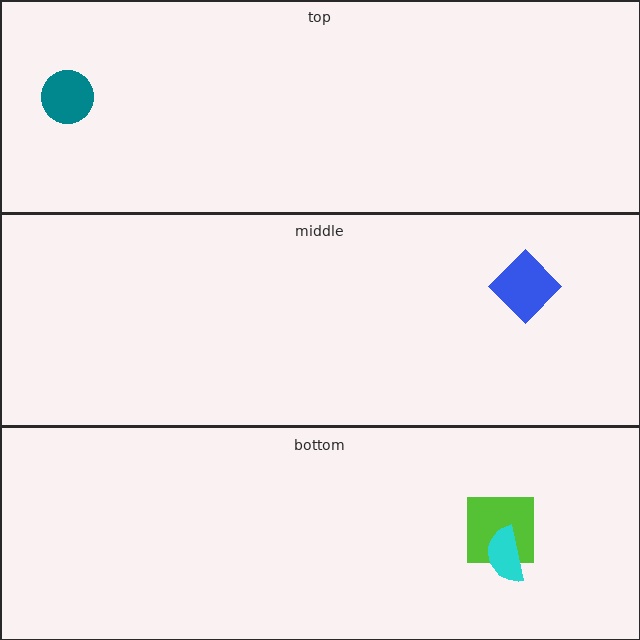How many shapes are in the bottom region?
2.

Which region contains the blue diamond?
The middle region.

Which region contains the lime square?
The bottom region.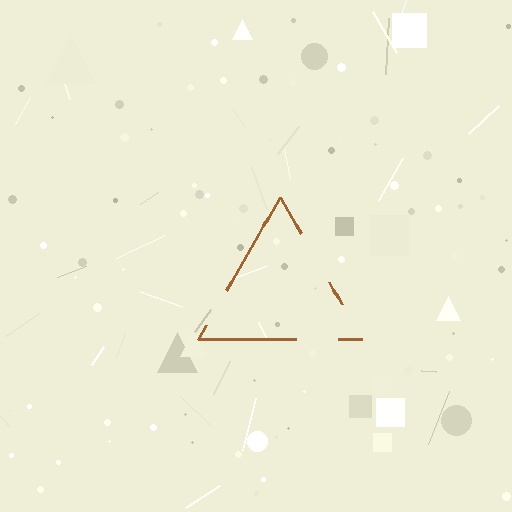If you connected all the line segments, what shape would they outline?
They would outline a triangle.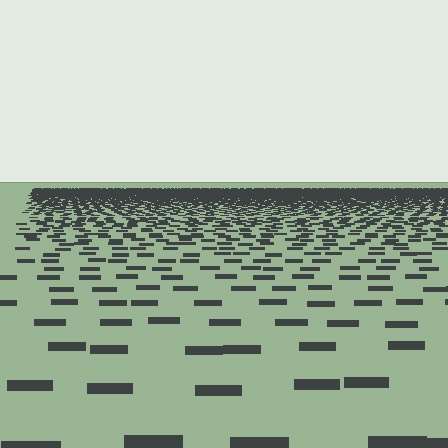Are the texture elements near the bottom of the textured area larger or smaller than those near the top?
Larger. Near the bottom, elements are closer to the viewer and appear at a bigger on-screen size.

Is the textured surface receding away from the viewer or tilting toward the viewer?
The surface is receding away from the viewer. Texture elements get smaller and denser toward the top.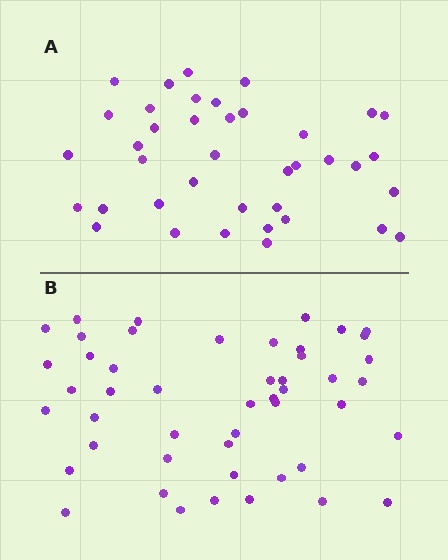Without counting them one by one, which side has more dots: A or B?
Region B (the bottom region) has more dots.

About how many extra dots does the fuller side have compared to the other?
Region B has roughly 8 or so more dots than region A.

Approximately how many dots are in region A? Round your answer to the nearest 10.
About 40 dots. (The exact count is 39, which rounds to 40.)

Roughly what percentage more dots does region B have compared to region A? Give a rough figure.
About 25% more.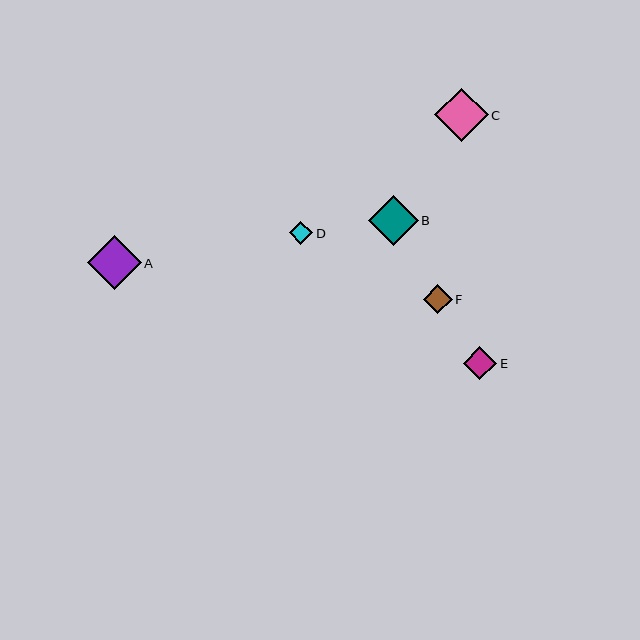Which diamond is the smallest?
Diamond D is the smallest with a size of approximately 23 pixels.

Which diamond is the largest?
Diamond A is the largest with a size of approximately 54 pixels.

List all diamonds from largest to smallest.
From largest to smallest: A, C, B, E, F, D.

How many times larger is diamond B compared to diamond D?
Diamond B is approximately 2.2 times the size of diamond D.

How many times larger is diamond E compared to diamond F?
Diamond E is approximately 1.1 times the size of diamond F.